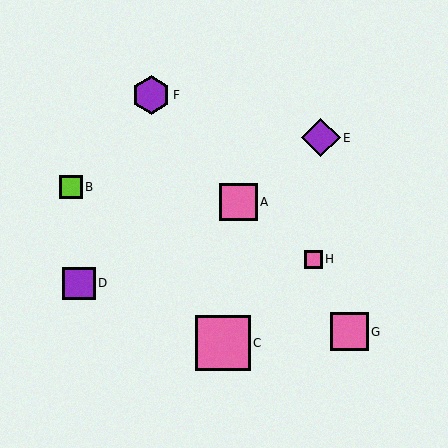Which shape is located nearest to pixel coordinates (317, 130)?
The purple diamond (labeled E) at (321, 138) is nearest to that location.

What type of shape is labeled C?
Shape C is a pink square.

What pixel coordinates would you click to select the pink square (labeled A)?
Click at (239, 202) to select the pink square A.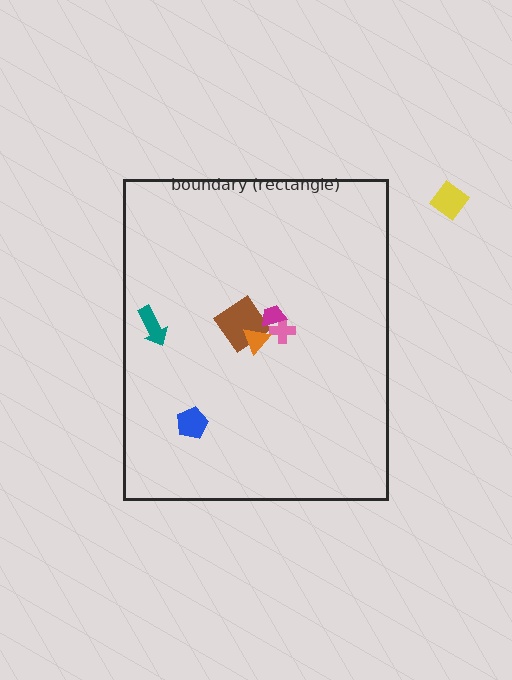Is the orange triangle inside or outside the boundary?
Inside.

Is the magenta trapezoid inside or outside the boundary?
Inside.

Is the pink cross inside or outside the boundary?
Inside.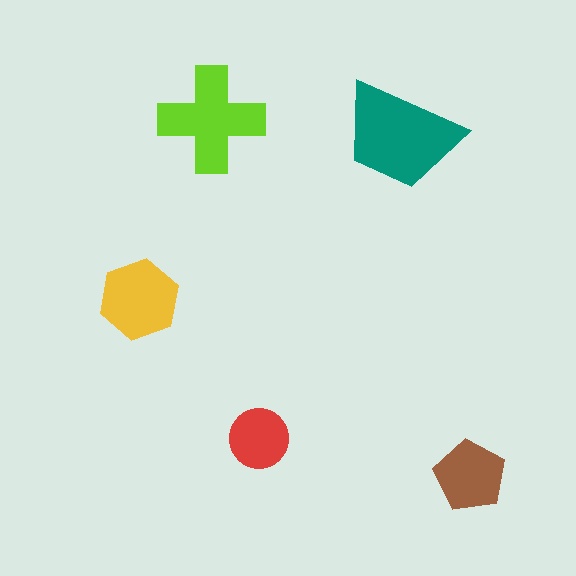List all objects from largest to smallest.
The teal trapezoid, the lime cross, the yellow hexagon, the brown pentagon, the red circle.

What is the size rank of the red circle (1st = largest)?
5th.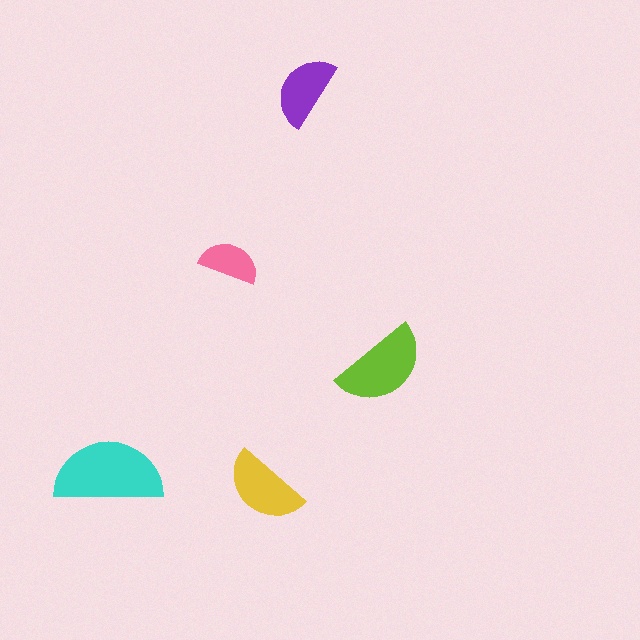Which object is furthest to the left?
The cyan semicircle is leftmost.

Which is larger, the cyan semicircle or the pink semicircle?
The cyan one.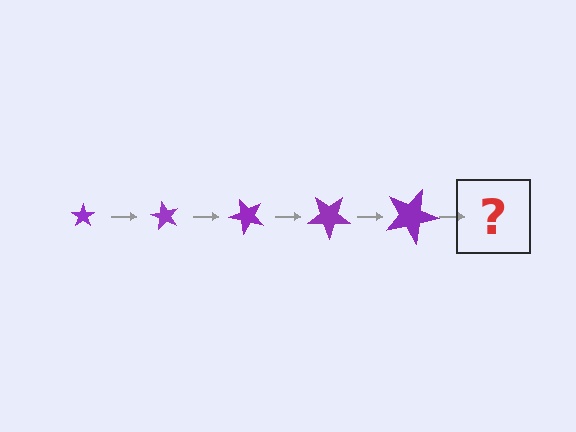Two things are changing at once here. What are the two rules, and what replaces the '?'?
The two rules are that the star grows larger each step and it rotates 60 degrees each step. The '?' should be a star, larger than the previous one and rotated 300 degrees from the start.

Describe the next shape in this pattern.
It should be a star, larger than the previous one and rotated 300 degrees from the start.